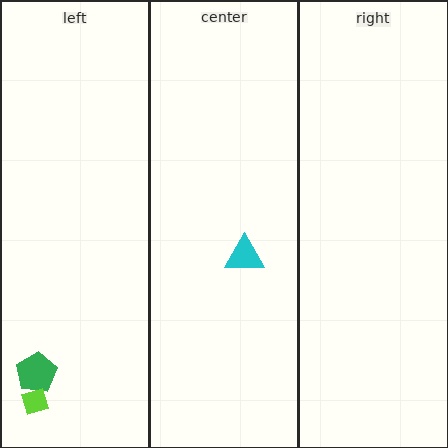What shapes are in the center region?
The cyan triangle.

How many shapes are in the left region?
2.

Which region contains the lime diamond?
The left region.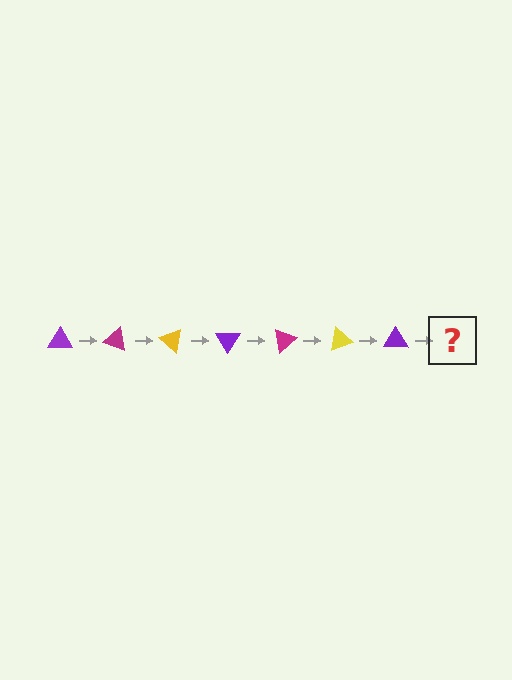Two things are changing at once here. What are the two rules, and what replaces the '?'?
The two rules are that it rotates 20 degrees each step and the color cycles through purple, magenta, and yellow. The '?' should be a magenta triangle, rotated 140 degrees from the start.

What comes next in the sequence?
The next element should be a magenta triangle, rotated 140 degrees from the start.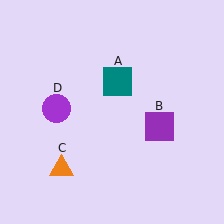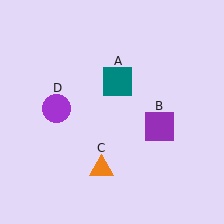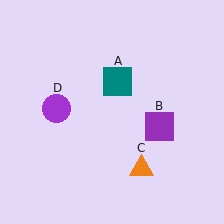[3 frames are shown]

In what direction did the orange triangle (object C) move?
The orange triangle (object C) moved right.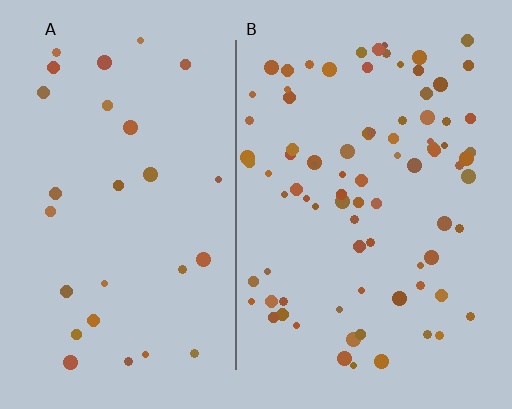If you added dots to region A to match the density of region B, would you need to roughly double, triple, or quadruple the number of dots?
Approximately triple.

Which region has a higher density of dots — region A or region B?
B (the right).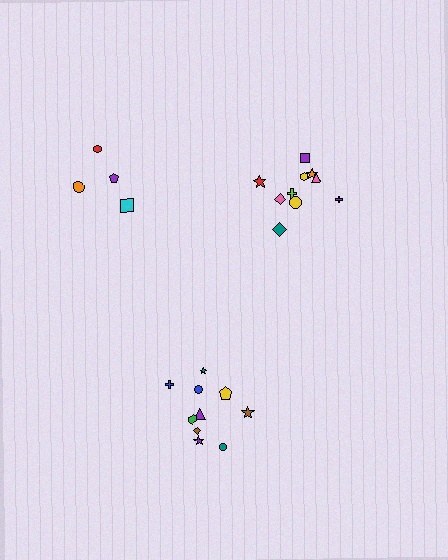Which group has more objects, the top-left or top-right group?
The top-right group.